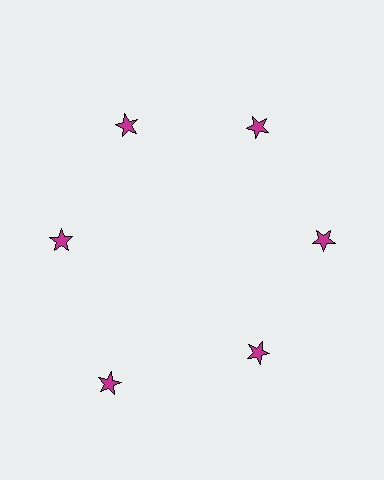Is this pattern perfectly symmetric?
No. The 6 magenta stars are arranged in a ring, but one element near the 7 o'clock position is pushed outward from the center, breaking the 6-fold rotational symmetry.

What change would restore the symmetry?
The symmetry would be restored by moving it inward, back onto the ring so that all 6 stars sit at equal angles and equal distance from the center.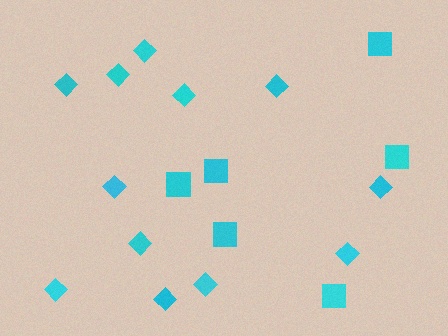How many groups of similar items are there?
There are 2 groups: one group of squares (6) and one group of diamonds (12).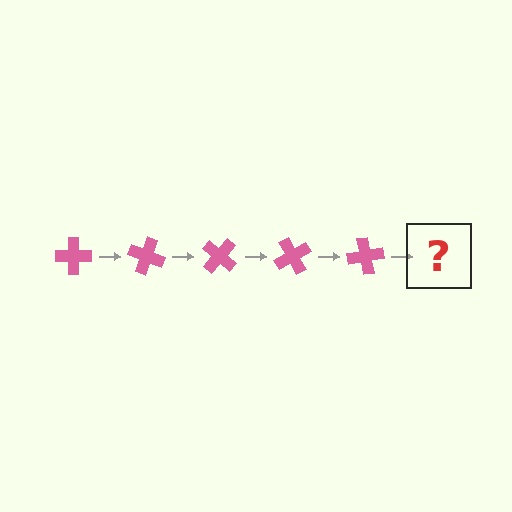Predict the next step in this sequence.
The next step is a pink cross rotated 100 degrees.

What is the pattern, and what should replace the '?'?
The pattern is that the cross rotates 20 degrees each step. The '?' should be a pink cross rotated 100 degrees.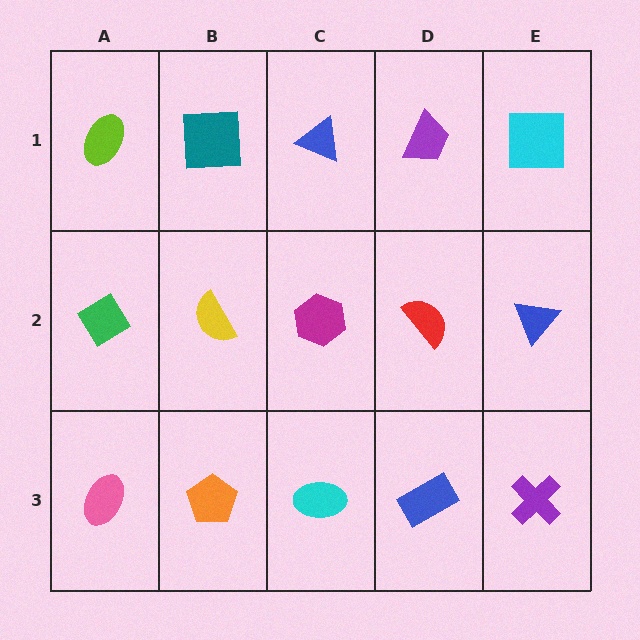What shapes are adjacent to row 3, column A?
A green diamond (row 2, column A), an orange pentagon (row 3, column B).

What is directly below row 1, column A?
A green diamond.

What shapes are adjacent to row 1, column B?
A yellow semicircle (row 2, column B), a lime ellipse (row 1, column A), a blue triangle (row 1, column C).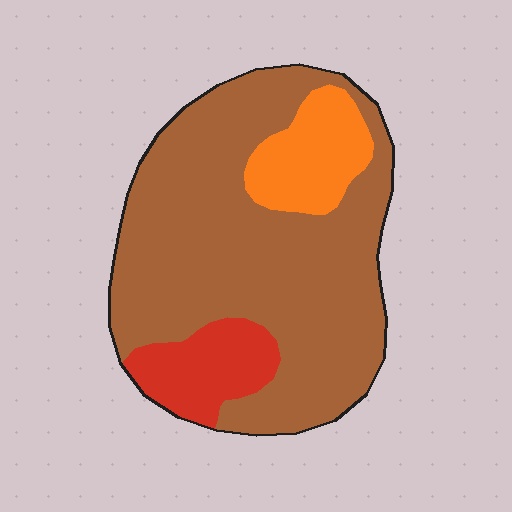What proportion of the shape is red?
Red takes up less than a quarter of the shape.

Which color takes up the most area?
Brown, at roughly 75%.